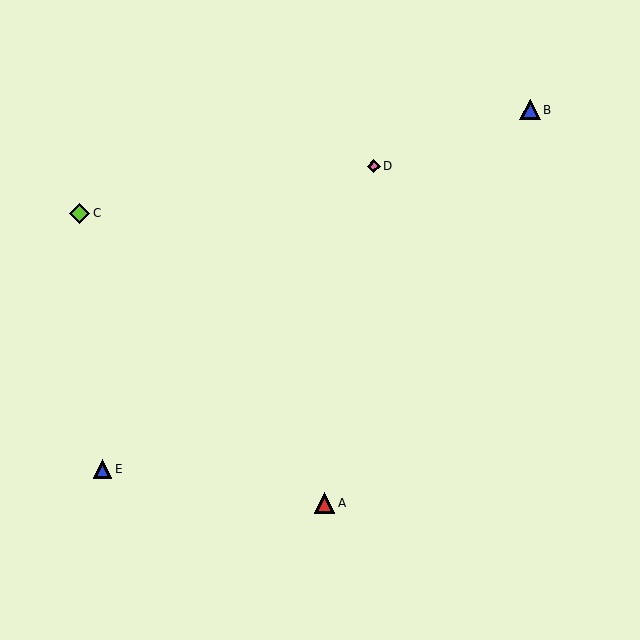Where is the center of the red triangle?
The center of the red triangle is at (325, 503).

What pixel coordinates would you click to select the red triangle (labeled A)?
Click at (325, 503) to select the red triangle A.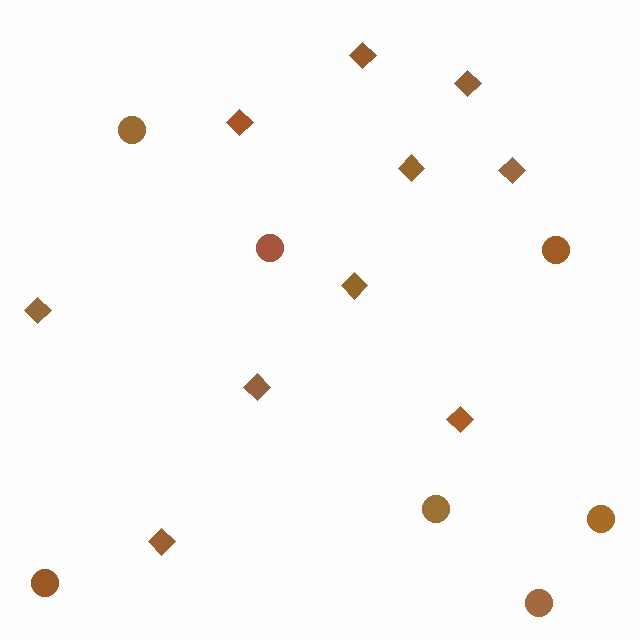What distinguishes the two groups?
There are 2 groups: one group of circles (7) and one group of diamonds (10).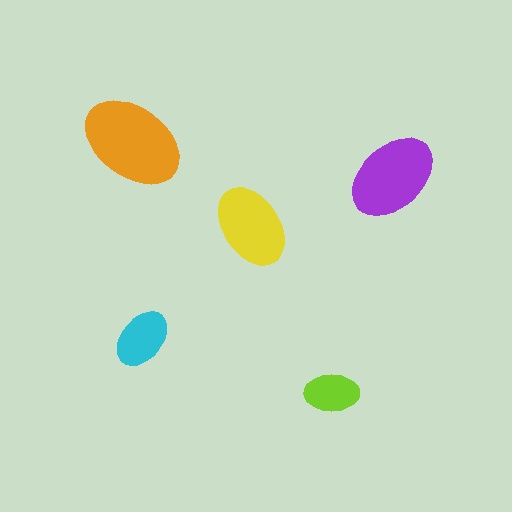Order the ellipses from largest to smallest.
the orange one, the purple one, the yellow one, the cyan one, the lime one.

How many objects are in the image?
There are 5 objects in the image.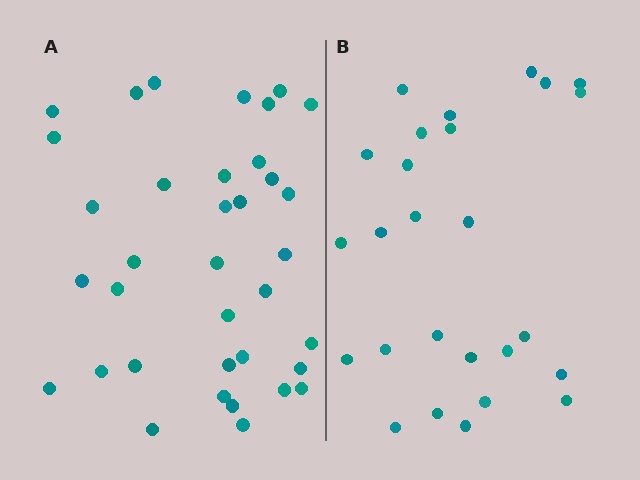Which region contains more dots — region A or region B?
Region A (the left region) has more dots.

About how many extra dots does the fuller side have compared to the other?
Region A has roughly 10 or so more dots than region B.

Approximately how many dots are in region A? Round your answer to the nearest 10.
About 40 dots. (The exact count is 36, which rounds to 40.)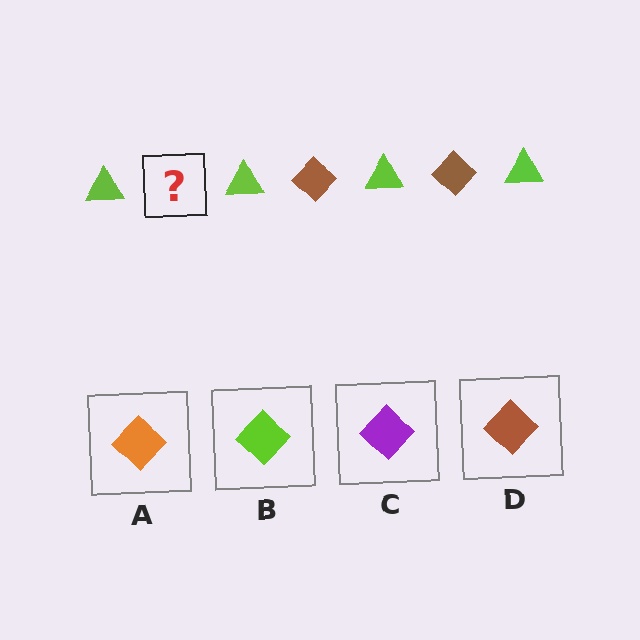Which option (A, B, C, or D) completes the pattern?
D.